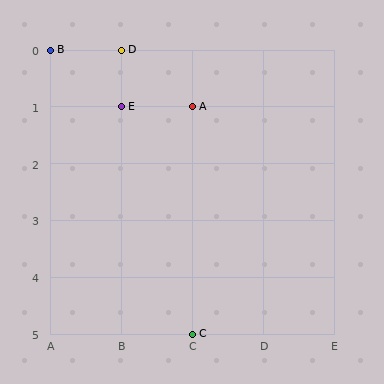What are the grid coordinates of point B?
Point B is at grid coordinates (A, 0).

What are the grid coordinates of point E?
Point E is at grid coordinates (B, 1).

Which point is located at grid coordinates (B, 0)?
Point D is at (B, 0).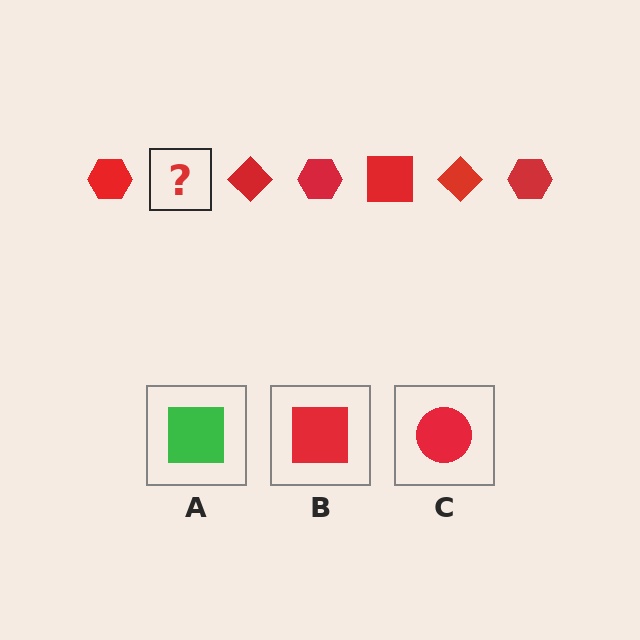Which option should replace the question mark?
Option B.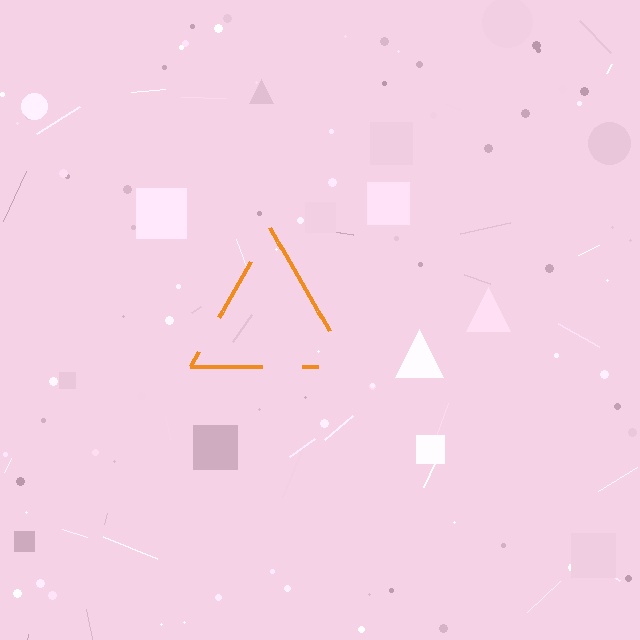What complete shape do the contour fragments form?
The contour fragments form a triangle.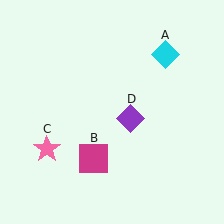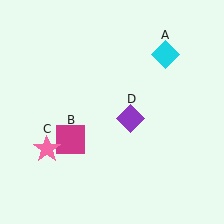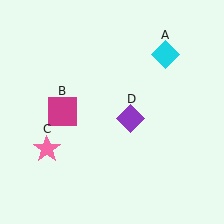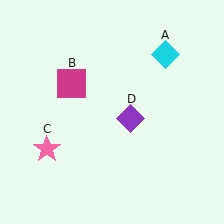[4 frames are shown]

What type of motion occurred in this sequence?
The magenta square (object B) rotated clockwise around the center of the scene.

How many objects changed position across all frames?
1 object changed position: magenta square (object B).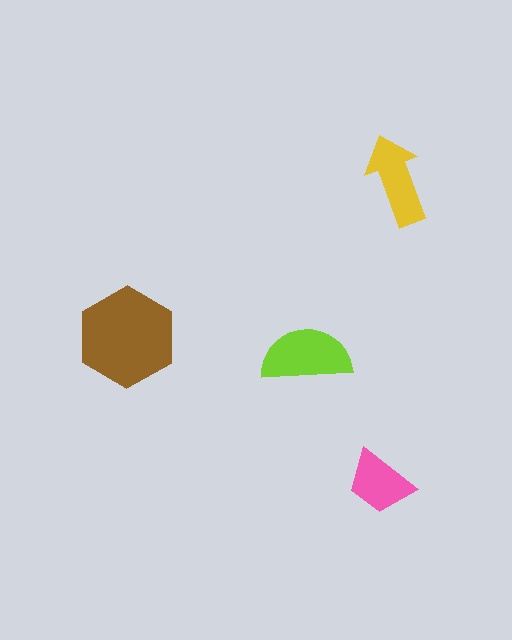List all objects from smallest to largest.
The pink trapezoid, the yellow arrow, the lime semicircle, the brown hexagon.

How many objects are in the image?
There are 4 objects in the image.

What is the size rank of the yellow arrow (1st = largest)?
3rd.